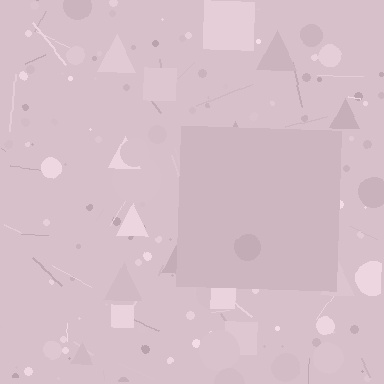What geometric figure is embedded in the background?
A square is embedded in the background.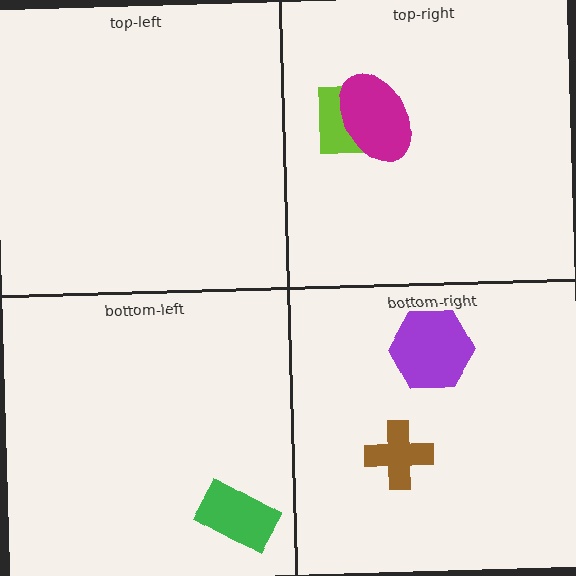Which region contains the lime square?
The top-right region.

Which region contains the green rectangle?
The bottom-left region.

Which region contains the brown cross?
The bottom-right region.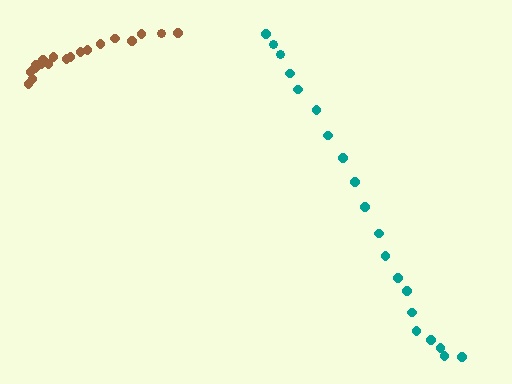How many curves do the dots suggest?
There are 2 distinct paths.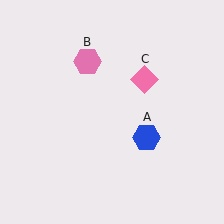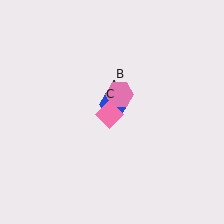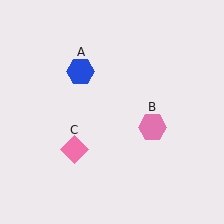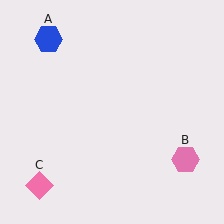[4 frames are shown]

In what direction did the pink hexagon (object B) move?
The pink hexagon (object B) moved down and to the right.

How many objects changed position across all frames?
3 objects changed position: blue hexagon (object A), pink hexagon (object B), pink diamond (object C).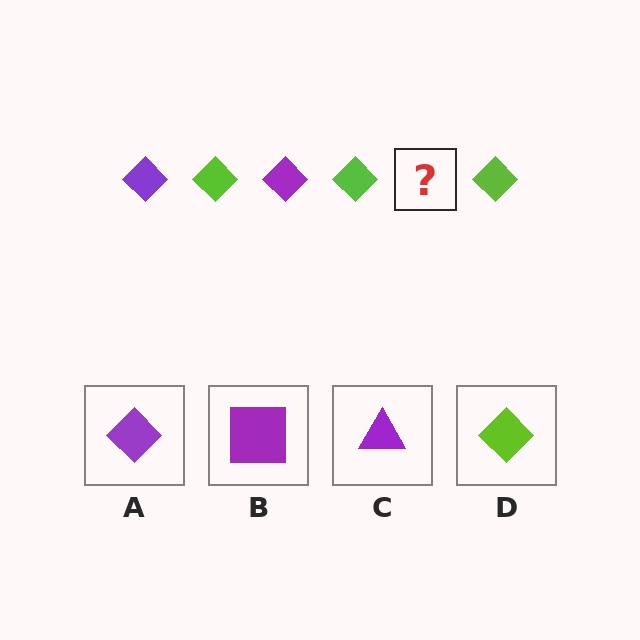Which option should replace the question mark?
Option A.